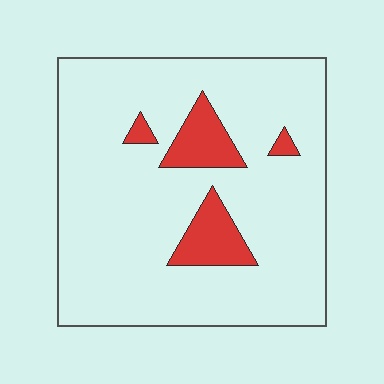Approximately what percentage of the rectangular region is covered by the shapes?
Approximately 10%.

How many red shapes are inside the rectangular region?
4.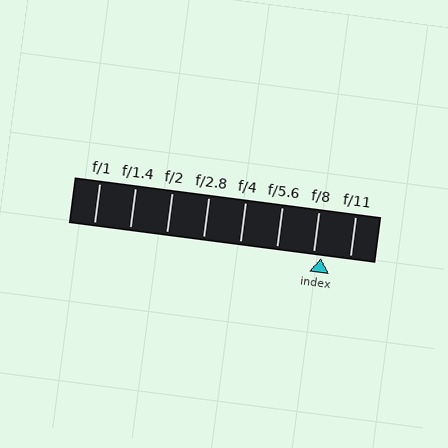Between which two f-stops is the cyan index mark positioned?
The index mark is between f/8 and f/11.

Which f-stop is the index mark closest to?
The index mark is closest to f/8.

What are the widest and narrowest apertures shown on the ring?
The widest aperture shown is f/1 and the narrowest is f/11.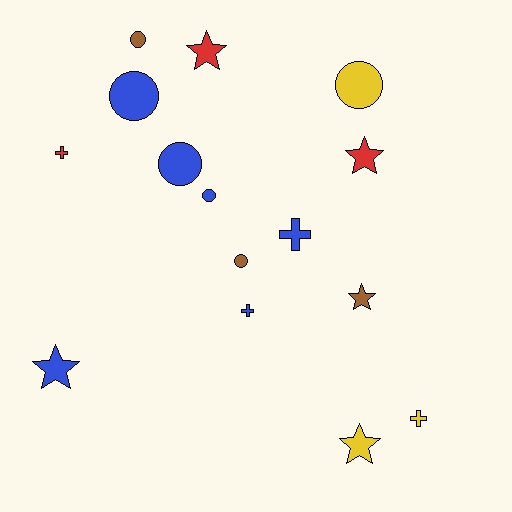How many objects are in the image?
There are 15 objects.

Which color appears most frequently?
Blue, with 6 objects.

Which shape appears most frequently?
Circle, with 6 objects.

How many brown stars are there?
There is 1 brown star.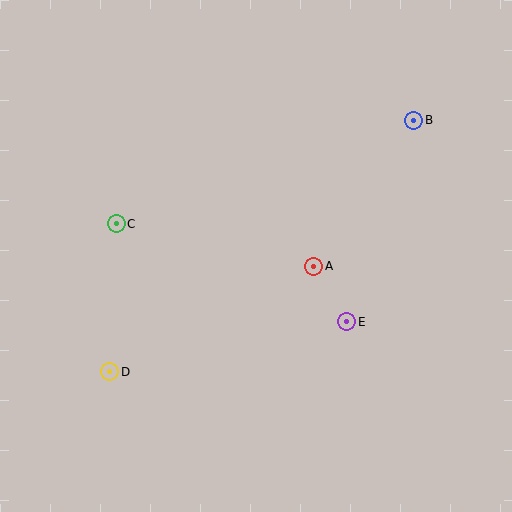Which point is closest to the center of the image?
Point A at (314, 266) is closest to the center.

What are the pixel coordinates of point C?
Point C is at (116, 224).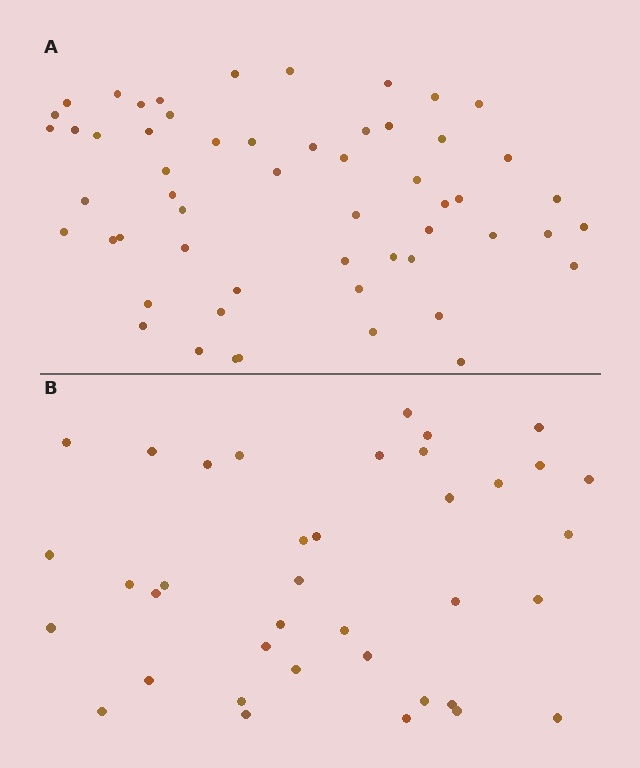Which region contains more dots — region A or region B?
Region A (the top region) has more dots.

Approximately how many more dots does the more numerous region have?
Region A has approximately 20 more dots than region B.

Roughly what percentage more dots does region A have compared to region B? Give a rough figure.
About 45% more.